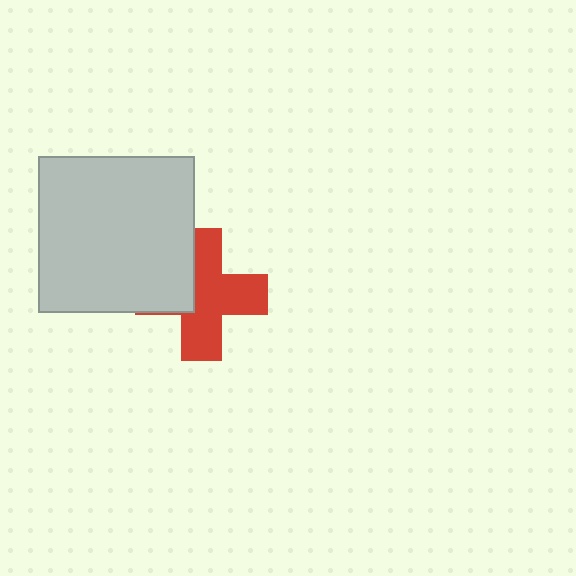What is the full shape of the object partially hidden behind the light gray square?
The partially hidden object is a red cross.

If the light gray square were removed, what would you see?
You would see the complete red cross.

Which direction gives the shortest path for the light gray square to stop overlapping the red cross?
Moving left gives the shortest separation.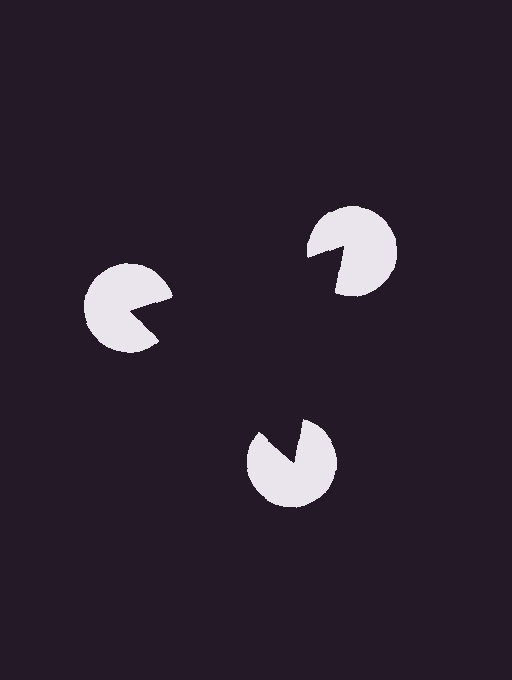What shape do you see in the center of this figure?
An illusory triangle — its edges are inferred from the aligned wedge cuts in the pac-man discs, not physically drawn.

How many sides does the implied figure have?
3 sides.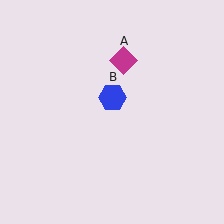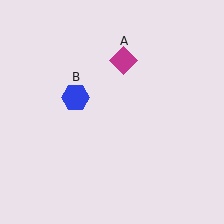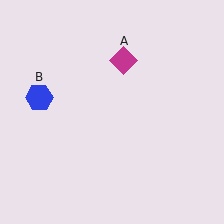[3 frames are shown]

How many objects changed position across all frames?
1 object changed position: blue hexagon (object B).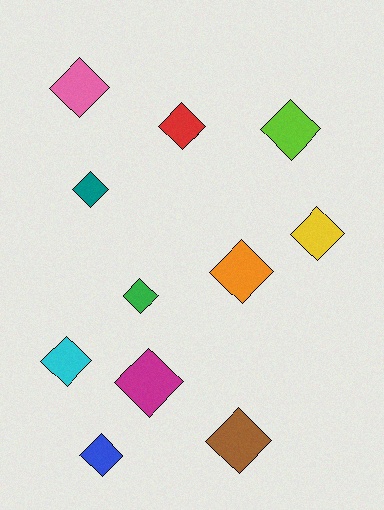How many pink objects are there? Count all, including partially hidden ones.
There is 1 pink object.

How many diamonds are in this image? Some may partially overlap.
There are 11 diamonds.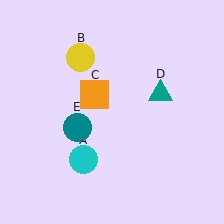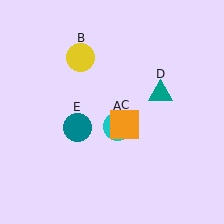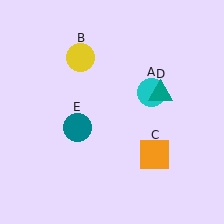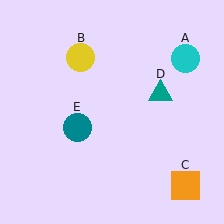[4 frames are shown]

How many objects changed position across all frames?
2 objects changed position: cyan circle (object A), orange square (object C).